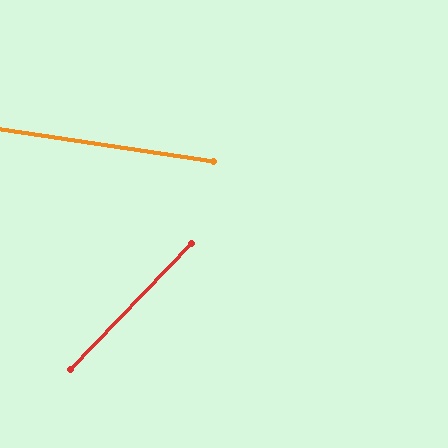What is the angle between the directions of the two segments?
Approximately 55 degrees.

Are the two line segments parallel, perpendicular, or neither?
Neither parallel nor perpendicular — they differ by about 55°.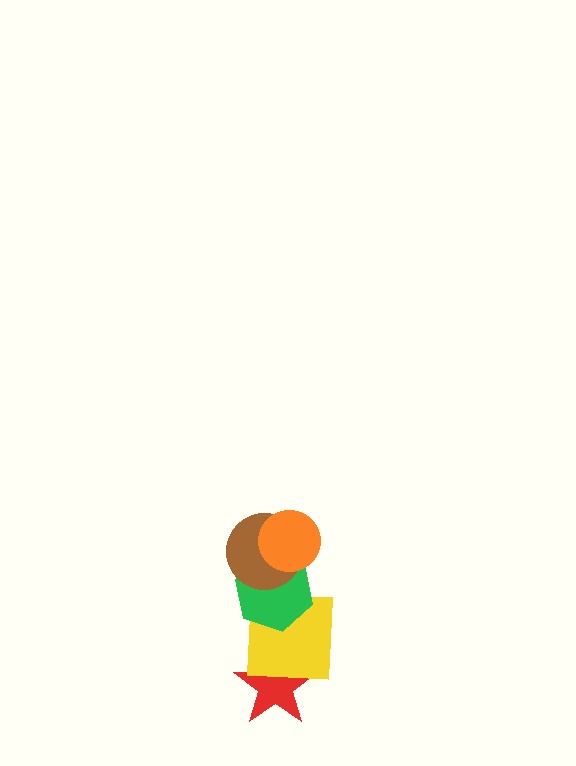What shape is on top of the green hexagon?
The brown circle is on top of the green hexagon.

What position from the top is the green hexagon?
The green hexagon is 3rd from the top.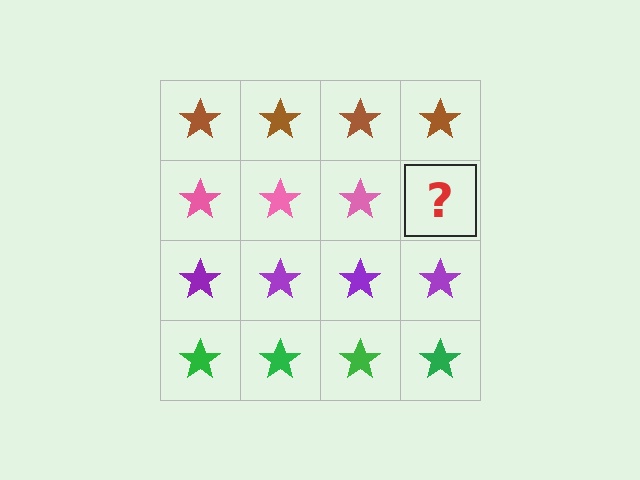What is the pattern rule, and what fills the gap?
The rule is that each row has a consistent color. The gap should be filled with a pink star.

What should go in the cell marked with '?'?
The missing cell should contain a pink star.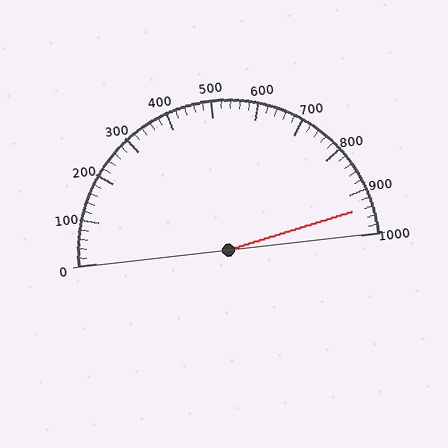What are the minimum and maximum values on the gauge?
The gauge ranges from 0 to 1000.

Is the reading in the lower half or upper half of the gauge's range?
The reading is in the upper half of the range (0 to 1000).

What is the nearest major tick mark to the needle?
The nearest major tick mark is 900.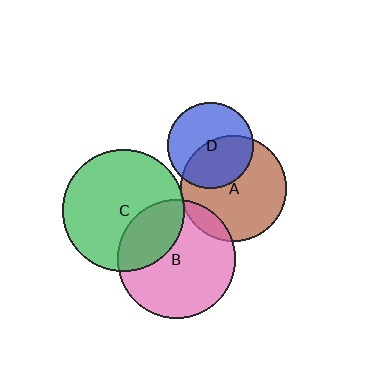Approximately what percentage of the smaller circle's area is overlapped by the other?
Approximately 10%.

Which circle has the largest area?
Circle C (green).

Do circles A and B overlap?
Yes.